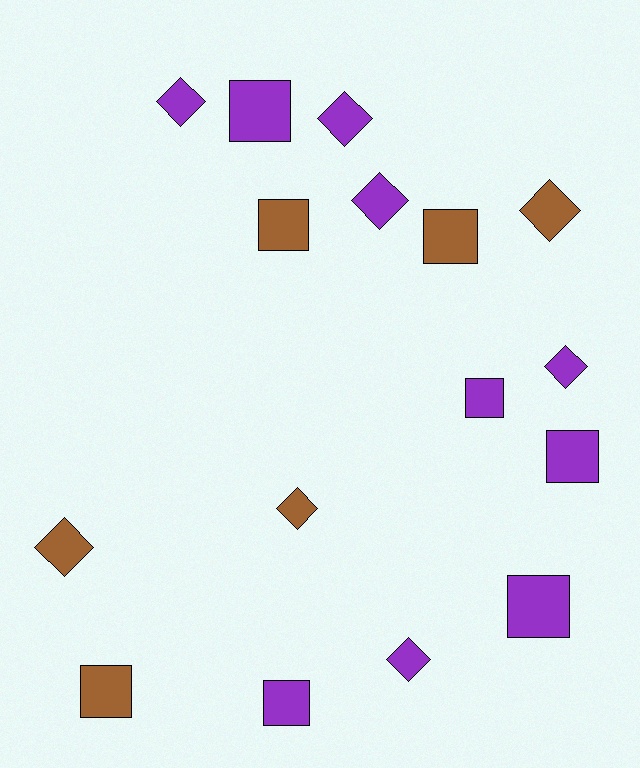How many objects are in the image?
There are 16 objects.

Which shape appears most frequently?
Square, with 8 objects.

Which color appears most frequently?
Purple, with 10 objects.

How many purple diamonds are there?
There are 5 purple diamonds.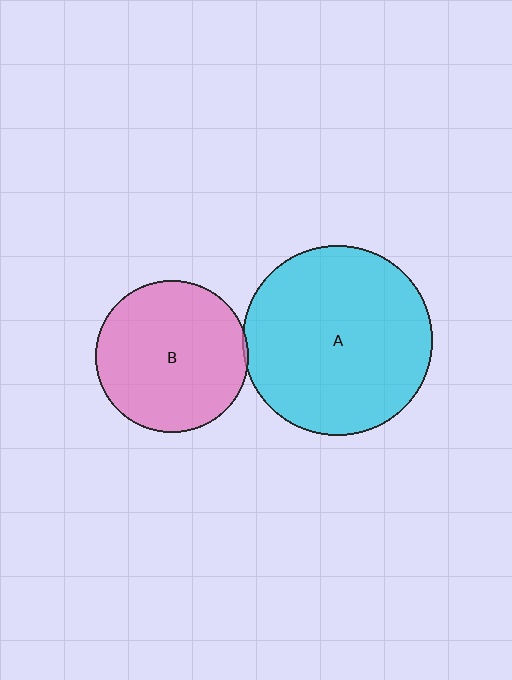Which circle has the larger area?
Circle A (cyan).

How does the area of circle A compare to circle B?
Approximately 1.6 times.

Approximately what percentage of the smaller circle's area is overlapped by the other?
Approximately 5%.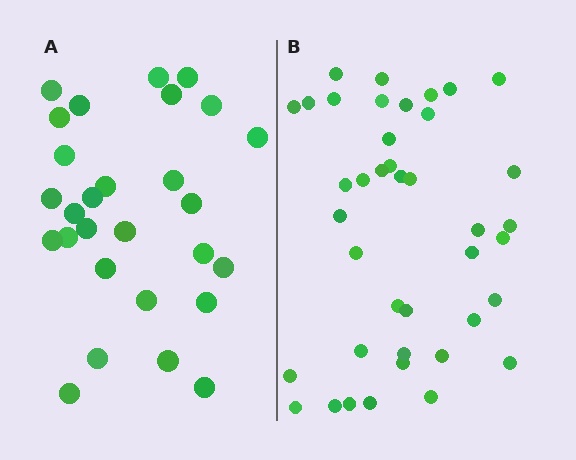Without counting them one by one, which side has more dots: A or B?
Region B (the right region) has more dots.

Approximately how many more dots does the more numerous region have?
Region B has roughly 12 or so more dots than region A.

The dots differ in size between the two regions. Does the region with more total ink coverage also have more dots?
No. Region A has more total ink coverage because its dots are larger, but region B actually contains more individual dots. Total area can be misleading — the number of items is what matters here.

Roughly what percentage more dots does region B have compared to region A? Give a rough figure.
About 45% more.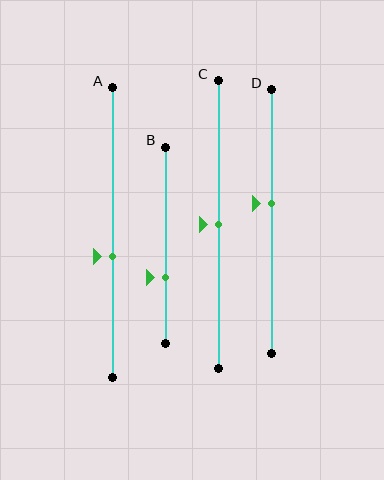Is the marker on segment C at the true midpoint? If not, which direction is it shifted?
Yes, the marker on segment C is at the true midpoint.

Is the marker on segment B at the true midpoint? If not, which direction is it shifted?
No, the marker on segment B is shifted downward by about 16% of the segment length.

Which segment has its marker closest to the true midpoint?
Segment C has its marker closest to the true midpoint.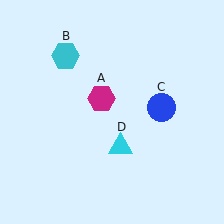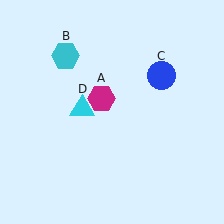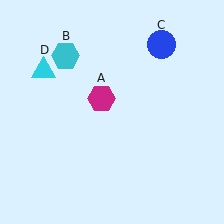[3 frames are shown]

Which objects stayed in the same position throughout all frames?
Magenta hexagon (object A) and cyan hexagon (object B) remained stationary.